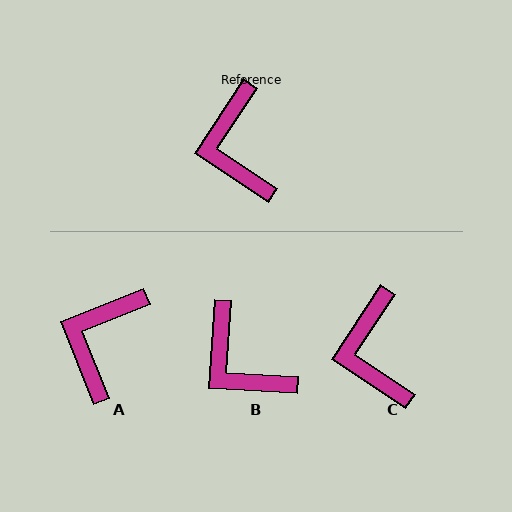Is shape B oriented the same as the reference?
No, it is off by about 30 degrees.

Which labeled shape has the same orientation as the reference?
C.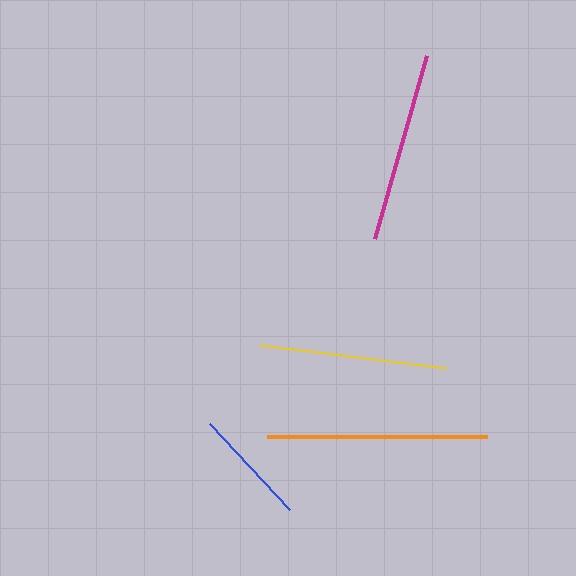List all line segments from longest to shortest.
From longest to shortest: orange, magenta, yellow, blue.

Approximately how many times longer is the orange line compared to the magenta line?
The orange line is approximately 1.2 times the length of the magenta line.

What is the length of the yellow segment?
The yellow segment is approximately 188 pixels long.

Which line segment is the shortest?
The blue line is the shortest at approximately 118 pixels.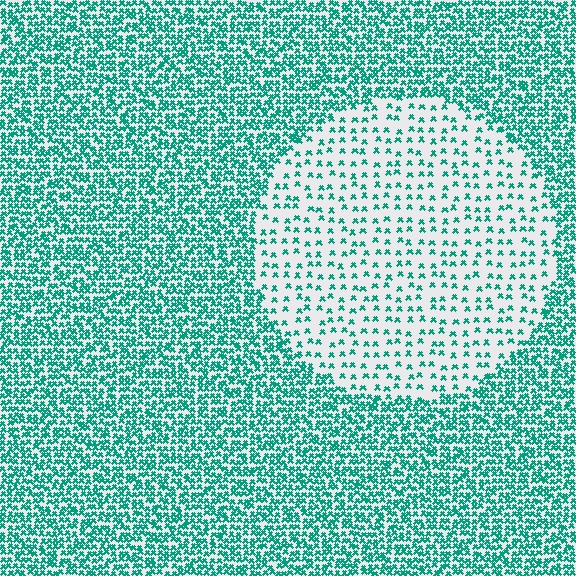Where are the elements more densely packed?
The elements are more densely packed outside the circle boundary.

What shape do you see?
I see a circle.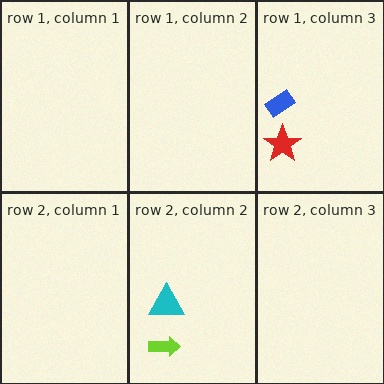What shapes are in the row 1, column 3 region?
The red star, the blue rectangle.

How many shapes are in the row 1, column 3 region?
2.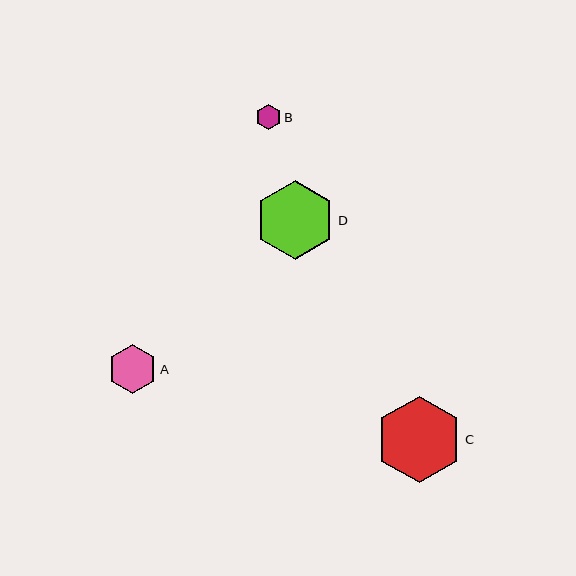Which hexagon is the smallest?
Hexagon B is the smallest with a size of approximately 25 pixels.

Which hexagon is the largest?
Hexagon C is the largest with a size of approximately 87 pixels.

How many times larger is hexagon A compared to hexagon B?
Hexagon A is approximately 1.9 times the size of hexagon B.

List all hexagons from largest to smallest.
From largest to smallest: C, D, A, B.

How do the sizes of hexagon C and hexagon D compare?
Hexagon C and hexagon D are approximately the same size.